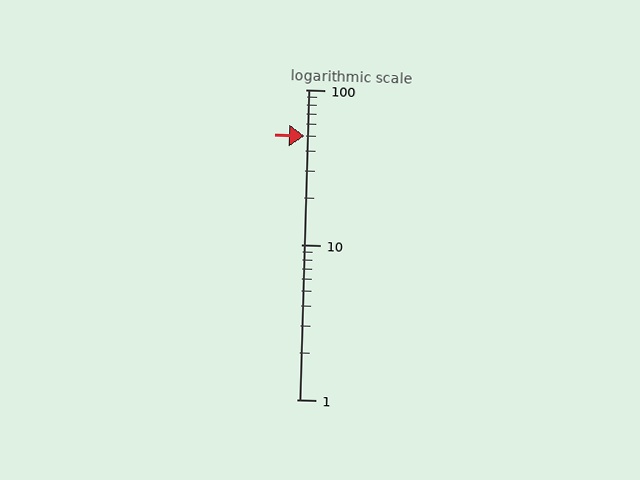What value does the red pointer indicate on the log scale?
The pointer indicates approximately 50.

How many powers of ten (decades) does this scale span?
The scale spans 2 decades, from 1 to 100.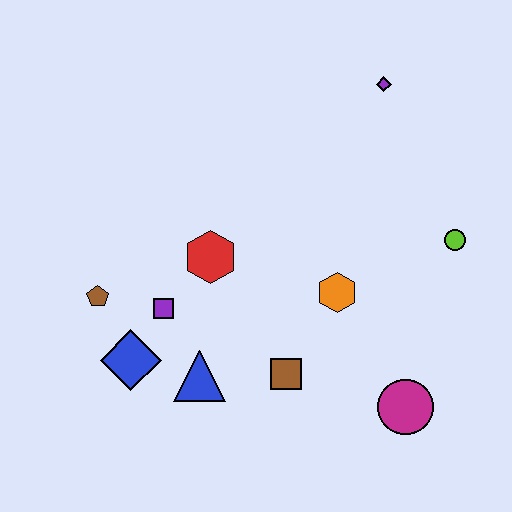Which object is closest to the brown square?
The blue triangle is closest to the brown square.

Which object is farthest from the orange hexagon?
The brown pentagon is farthest from the orange hexagon.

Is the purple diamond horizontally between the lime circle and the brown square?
Yes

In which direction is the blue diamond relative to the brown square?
The blue diamond is to the left of the brown square.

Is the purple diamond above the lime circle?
Yes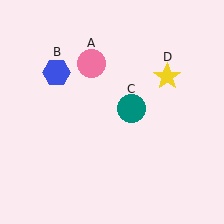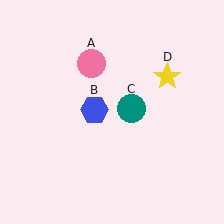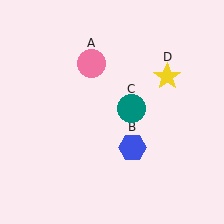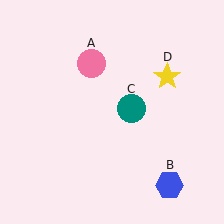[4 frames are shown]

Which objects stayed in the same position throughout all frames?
Pink circle (object A) and teal circle (object C) and yellow star (object D) remained stationary.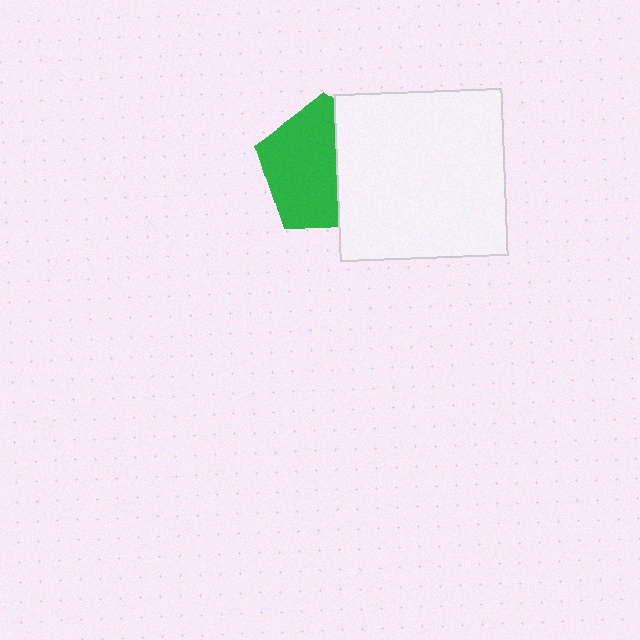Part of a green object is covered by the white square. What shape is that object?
It is a pentagon.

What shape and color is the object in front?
The object in front is a white square.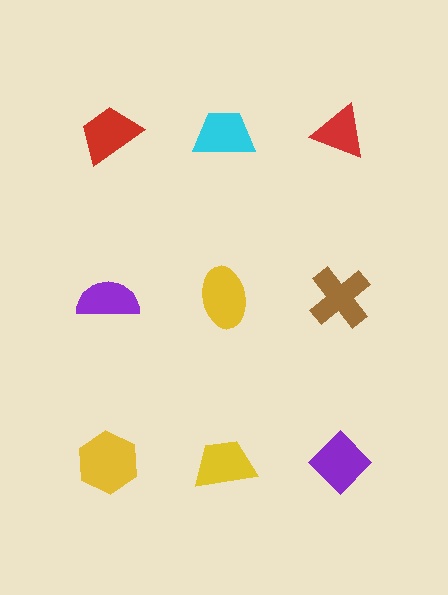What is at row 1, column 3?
A red triangle.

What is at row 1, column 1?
A red trapezoid.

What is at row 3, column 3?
A purple diamond.